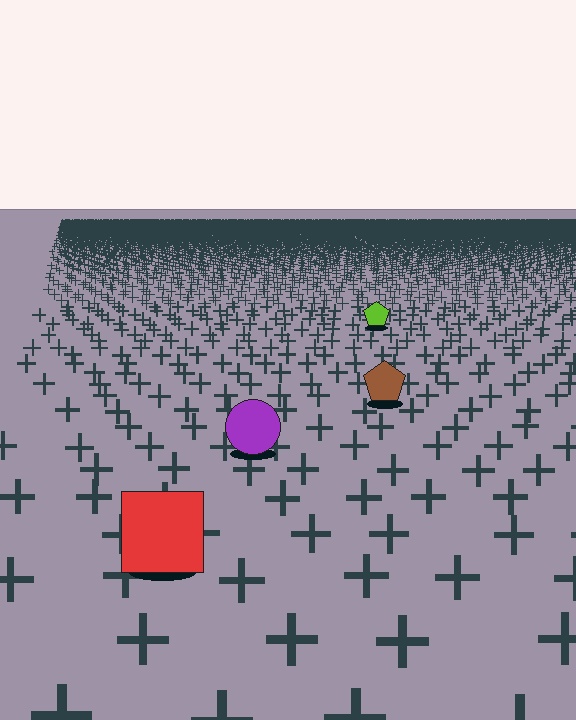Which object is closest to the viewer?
The red square is closest. The texture marks near it are larger and more spread out.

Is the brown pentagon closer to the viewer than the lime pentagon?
Yes. The brown pentagon is closer — you can tell from the texture gradient: the ground texture is coarser near it.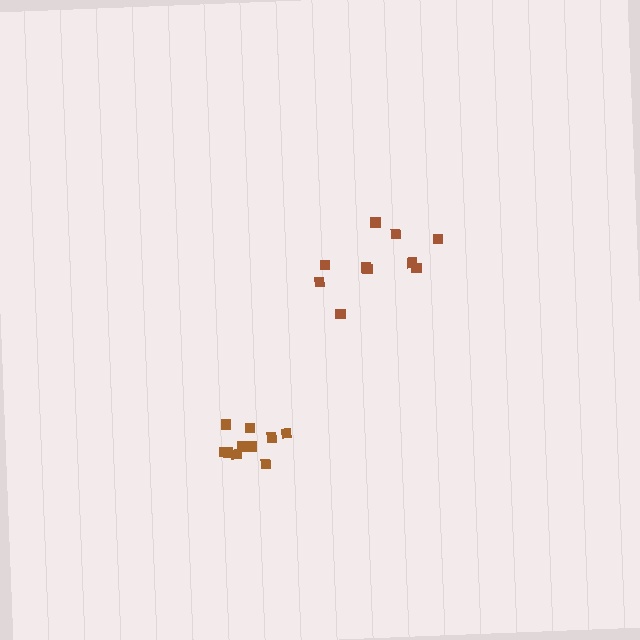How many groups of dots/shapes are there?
There are 2 groups.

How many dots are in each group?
Group 1: 10 dots, Group 2: 10 dots (20 total).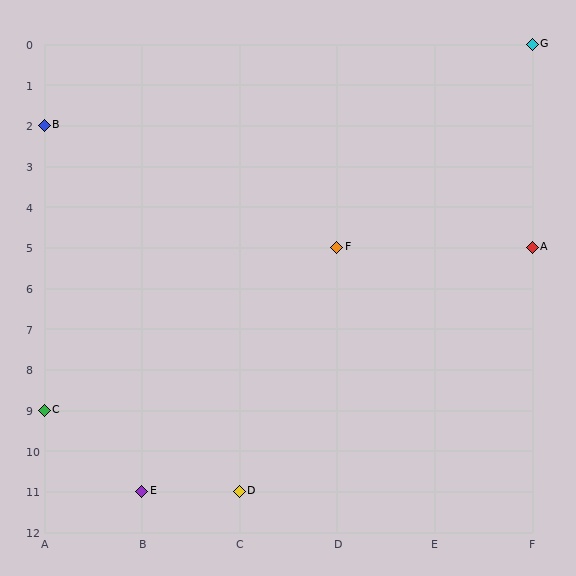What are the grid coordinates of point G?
Point G is at grid coordinates (F, 0).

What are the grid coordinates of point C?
Point C is at grid coordinates (A, 9).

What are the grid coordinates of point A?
Point A is at grid coordinates (F, 5).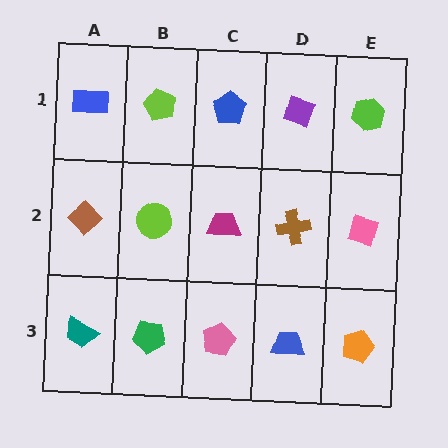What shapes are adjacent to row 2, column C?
A blue pentagon (row 1, column C), a pink pentagon (row 3, column C), a lime circle (row 2, column B), a brown cross (row 2, column D).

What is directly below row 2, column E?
An orange pentagon.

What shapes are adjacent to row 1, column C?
A magenta trapezoid (row 2, column C), a lime pentagon (row 1, column B), a purple diamond (row 1, column D).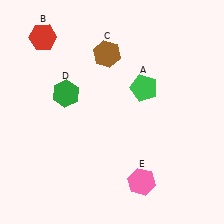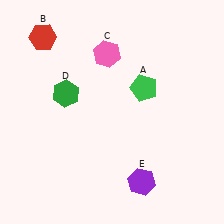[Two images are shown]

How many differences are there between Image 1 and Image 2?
There are 2 differences between the two images.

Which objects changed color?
C changed from brown to pink. E changed from pink to purple.